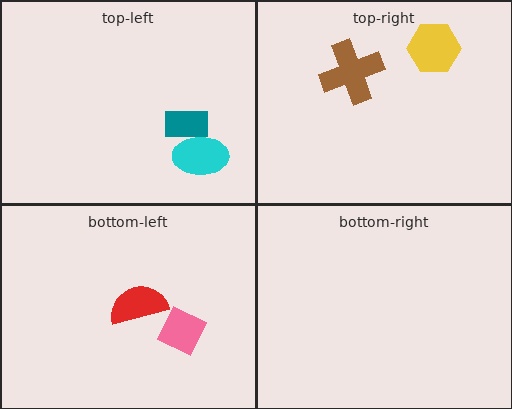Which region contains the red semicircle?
The bottom-left region.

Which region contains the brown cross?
The top-right region.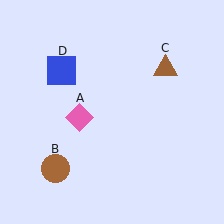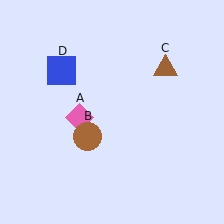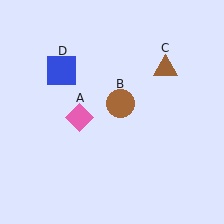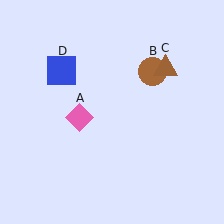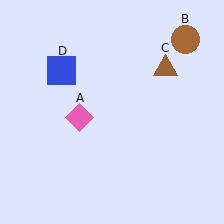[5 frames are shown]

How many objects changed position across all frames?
1 object changed position: brown circle (object B).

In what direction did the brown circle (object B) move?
The brown circle (object B) moved up and to the right.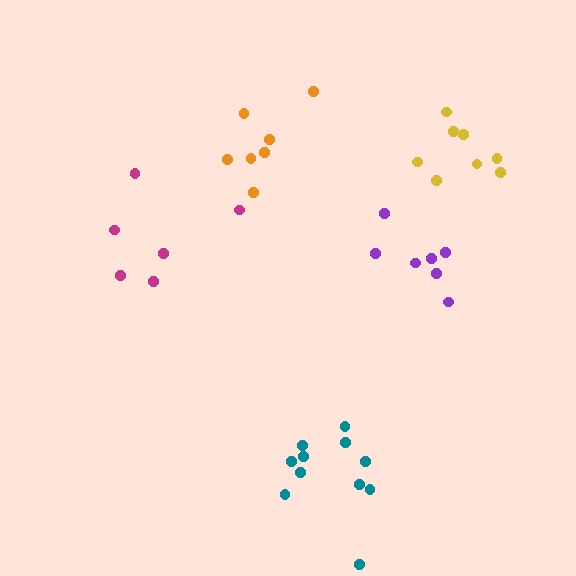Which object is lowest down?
The teal cluster is bottommost.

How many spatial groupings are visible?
There are 5 spatial groupings.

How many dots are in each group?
Group 1: 7 dots, Group 2: 6 dots, Group 3: 7 dots, Group 4: 11 dots, Group 5: 8 dots (39 total).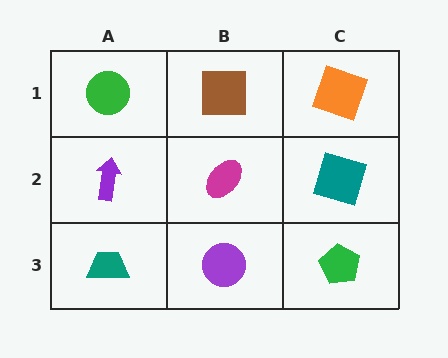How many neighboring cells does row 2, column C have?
3.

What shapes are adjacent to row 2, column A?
A green circle (row 1, column A), a teal trapezoid (row 3, column A), a magenta ellipse (row 2, column B).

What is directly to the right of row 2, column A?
A magenta ellipse.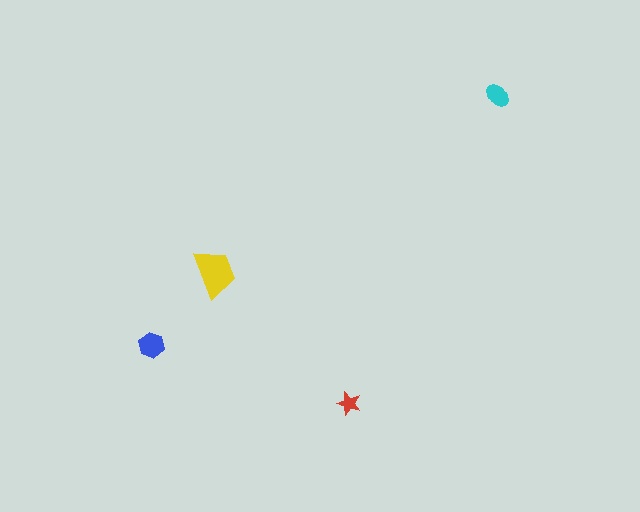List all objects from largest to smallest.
The yellow trapezoid, the blue hexagon, the cyan ellipse, the red star.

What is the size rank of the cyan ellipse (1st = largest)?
3rd.